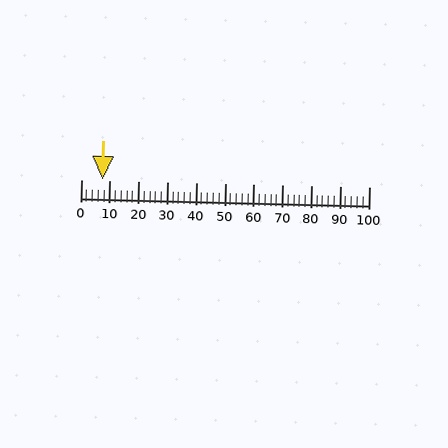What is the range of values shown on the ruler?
The ruler shows values from 0 to 100.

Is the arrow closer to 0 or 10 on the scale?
The arrow is closer to 10.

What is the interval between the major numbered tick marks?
The major tick marks are spaced 10 units apart.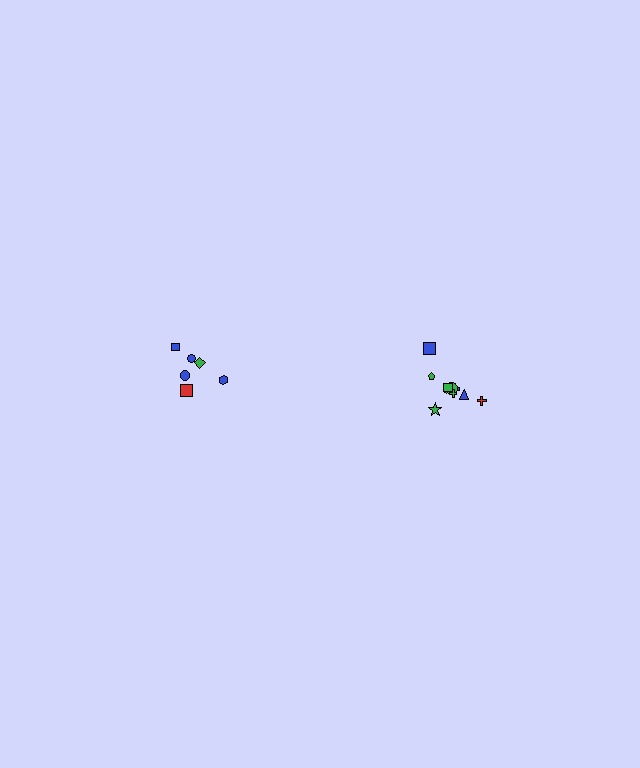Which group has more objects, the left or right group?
The right group.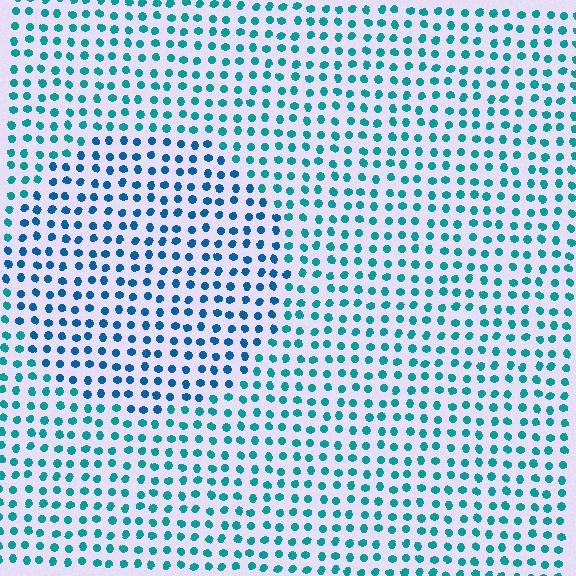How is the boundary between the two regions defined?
The boundary is defined purely by a slight shift in hue (about 27 degrees). Spacing, size, and orientation are identical on both sides.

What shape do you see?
I see a circle.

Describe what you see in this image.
The image is filled with small teal elements in a uniform arrangement. A circle-shaped region is visible where the elements are tinted to a slightly different hue, forming a subtle color boundary.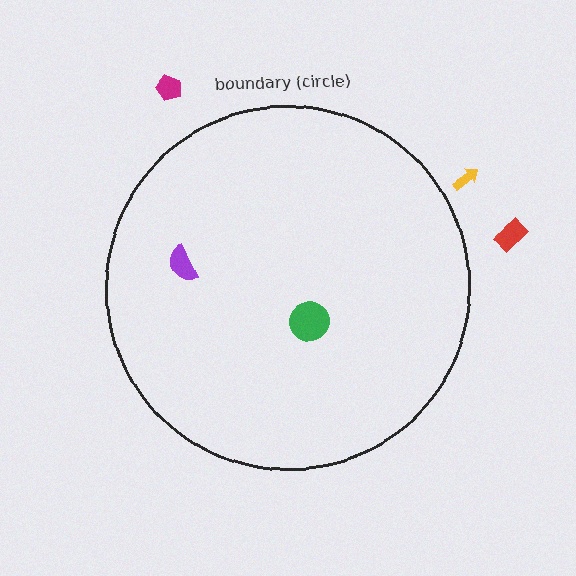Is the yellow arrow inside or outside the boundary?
Outside.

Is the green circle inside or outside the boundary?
Inside.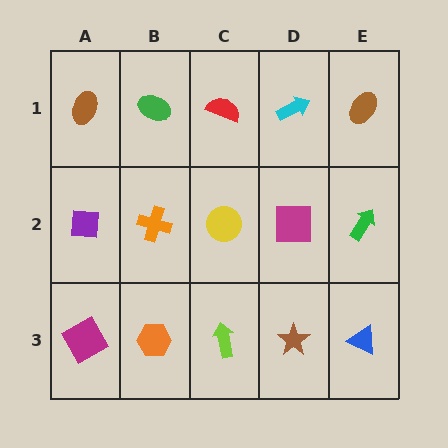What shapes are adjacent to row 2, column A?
A brown ellipse (row 1, column A), a magenta square (row 3, column A), an orange cross (row 2, column B).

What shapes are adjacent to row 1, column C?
A yellow circle (row 2, column C), a green ellipse (row 1, column B), a cyan arrow (row 1, column D).